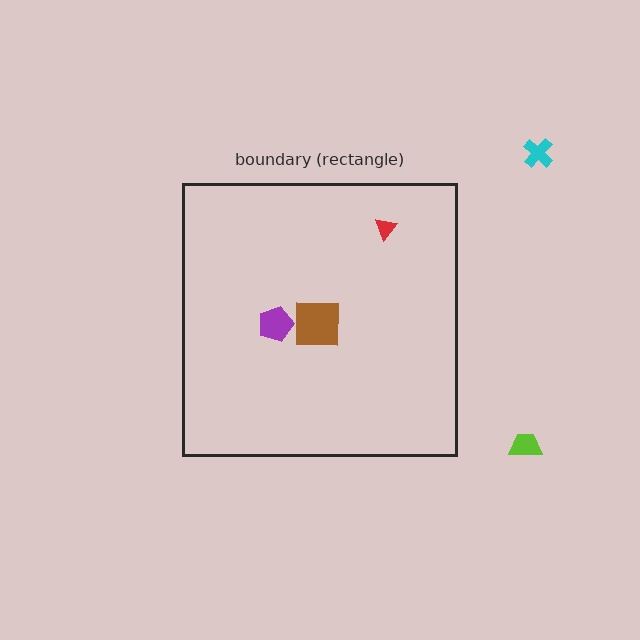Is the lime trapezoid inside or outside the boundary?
Outside.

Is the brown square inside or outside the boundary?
Inside.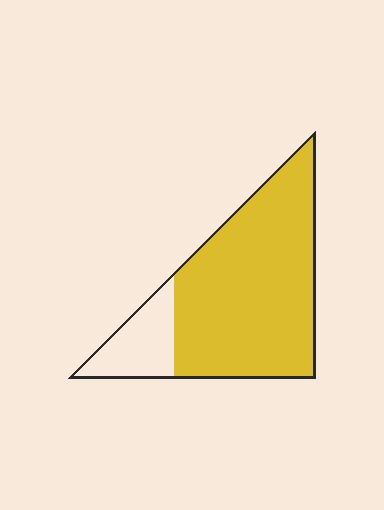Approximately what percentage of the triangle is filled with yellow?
Approximately 80%.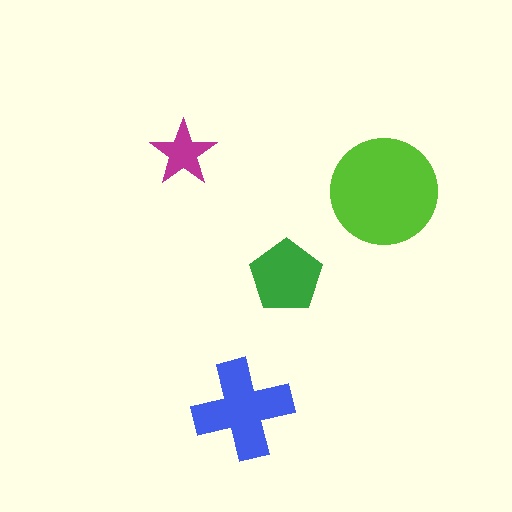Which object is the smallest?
The magenta star.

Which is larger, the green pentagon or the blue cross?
The blue cross.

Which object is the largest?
The lime circle.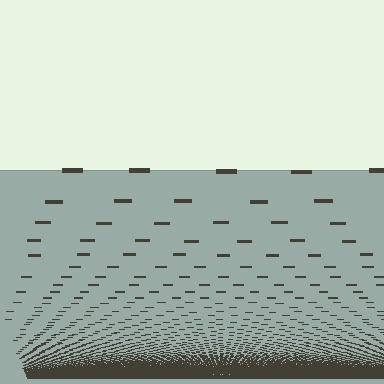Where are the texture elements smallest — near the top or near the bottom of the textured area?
Near the bottom.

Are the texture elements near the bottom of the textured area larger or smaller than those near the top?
Smaller. The gradient is inverted — elements near the bottom are smaller and denser.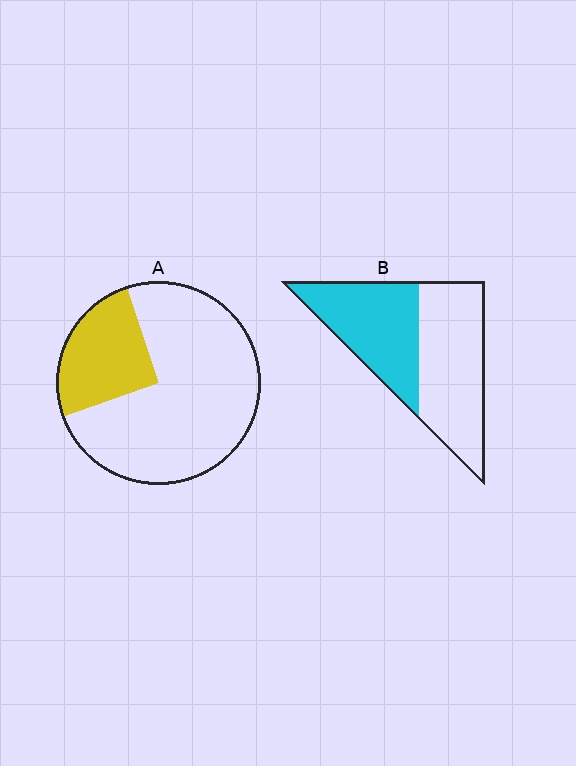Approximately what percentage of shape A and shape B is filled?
A is approximately 25% and B is approximately 45%.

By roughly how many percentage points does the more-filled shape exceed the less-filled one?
By roughly 20 percentage points (B over A).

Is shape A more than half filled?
No.